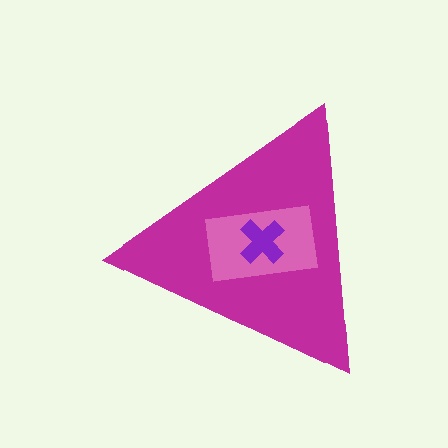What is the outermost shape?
The magenta triangle.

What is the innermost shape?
The purple cross.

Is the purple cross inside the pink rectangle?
Yes.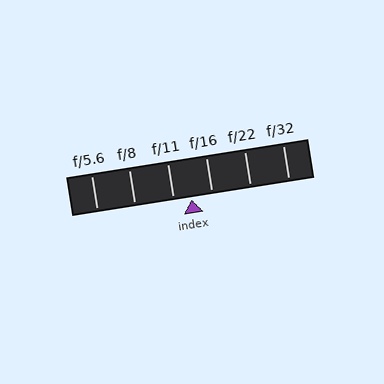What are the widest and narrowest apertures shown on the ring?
The widest aperture shown is f/5.6 and the narrowest is f/32.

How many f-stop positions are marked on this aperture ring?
There are 6 f-stop positions marked.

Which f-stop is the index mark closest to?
The index mark is closest to f/11.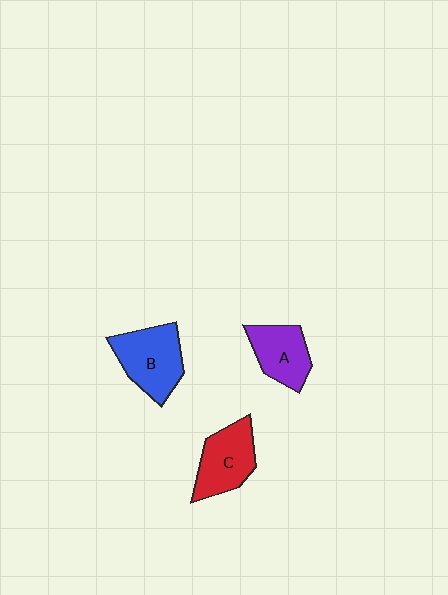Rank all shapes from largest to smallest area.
From largest to smallest: B (blue), C (red), A (purple).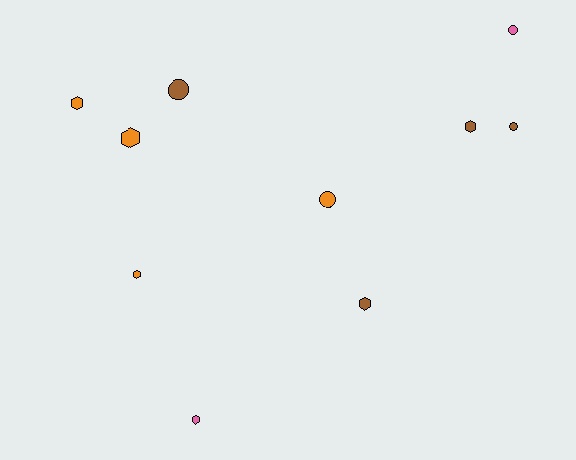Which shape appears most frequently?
Hexagon, with 6 objects.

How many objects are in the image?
There are 10 objects.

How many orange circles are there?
There is 1 orange circle.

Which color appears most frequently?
Orange, with 4 objects.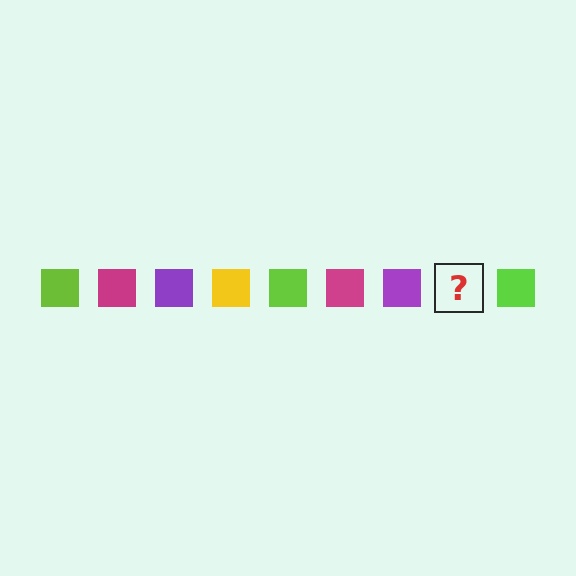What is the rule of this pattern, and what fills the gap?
The rule is that the pattern cycles through lime, magenta, purple, yellow squares. The gap should be filled with a yellow square.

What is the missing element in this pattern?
The missing element is a yellow square.